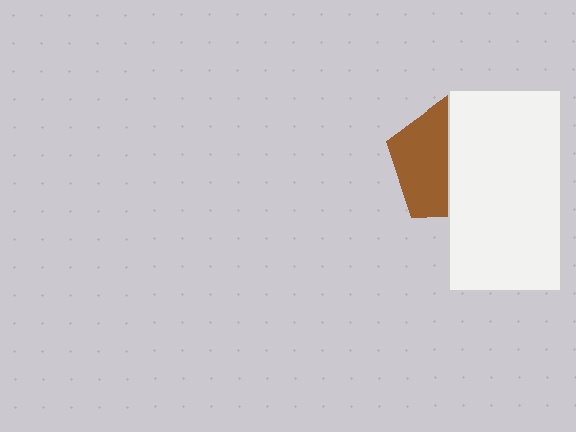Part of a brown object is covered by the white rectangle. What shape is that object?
It is a pentagon.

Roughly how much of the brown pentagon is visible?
About half of it is visible (roughly 45%).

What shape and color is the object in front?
The object in front is a white rectangle.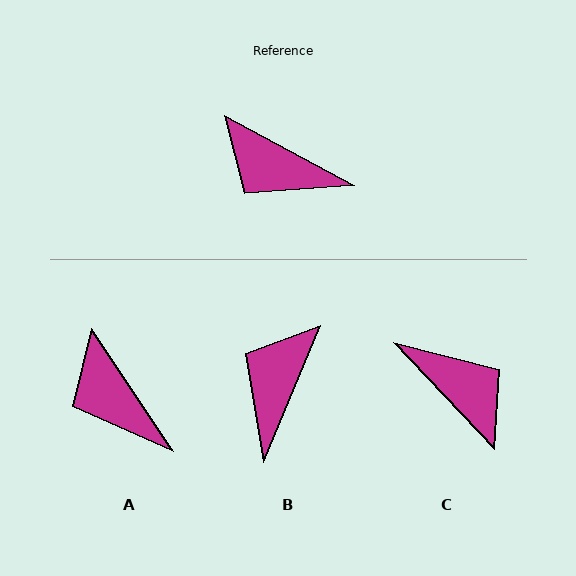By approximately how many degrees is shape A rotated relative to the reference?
Approximately 29 degrees clockwise.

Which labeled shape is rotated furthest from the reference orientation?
C, about 161 degrees away.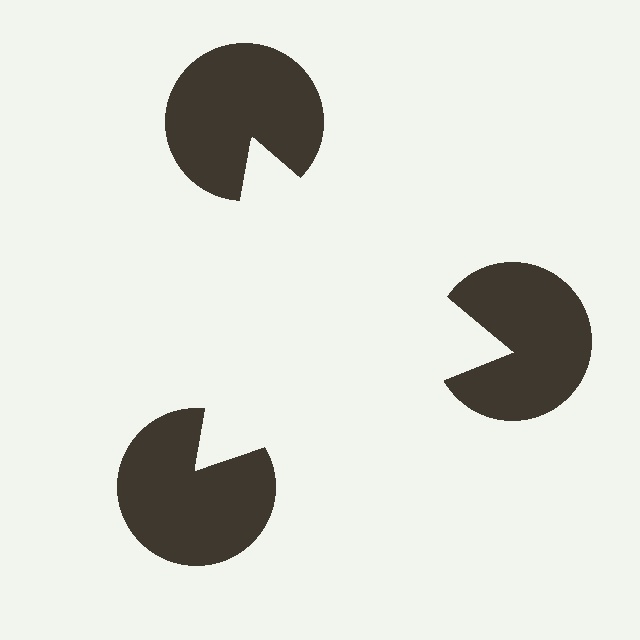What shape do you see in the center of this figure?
An illusory triangle — its edges are inferred from the aligned wedge cuts in the pac-man discs, not physically drawn.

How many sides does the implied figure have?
3 sides.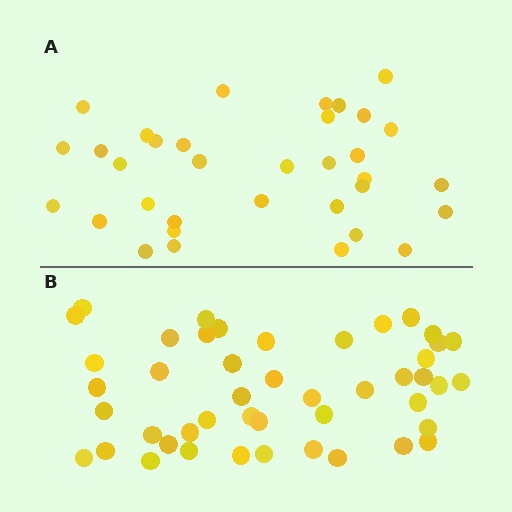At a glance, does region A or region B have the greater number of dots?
Region B (the bottom region) has more dots.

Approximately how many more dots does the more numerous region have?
Region B has roughly 12 or so more dots than region A.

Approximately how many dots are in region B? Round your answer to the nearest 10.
About 50 dots. (The exact count is 46, which rounds to 50.)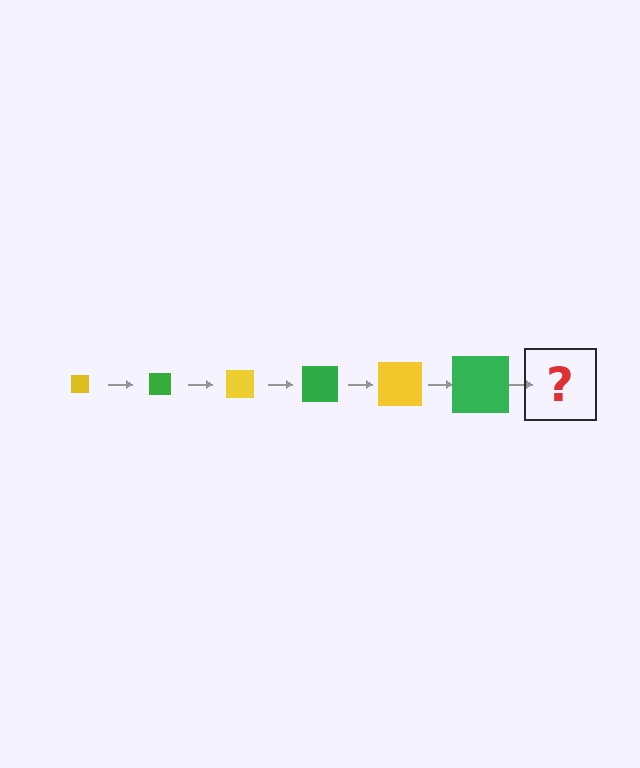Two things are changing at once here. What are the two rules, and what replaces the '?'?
The two rules are that the square grows larger each step and the color cycles through yellow and green. The '?' should be a yellow square, larger than the previous one.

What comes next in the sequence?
The next element should be a yellow square, larger than the previous one.